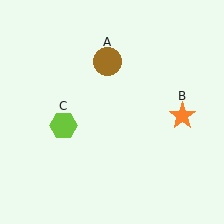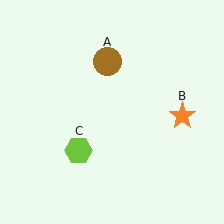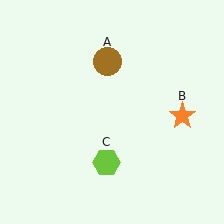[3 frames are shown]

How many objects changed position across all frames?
1 object changed position: lime hexagon (object C).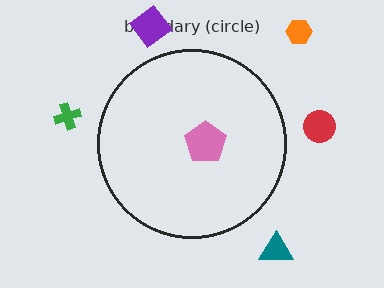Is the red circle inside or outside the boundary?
Outside.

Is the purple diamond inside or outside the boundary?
Outside.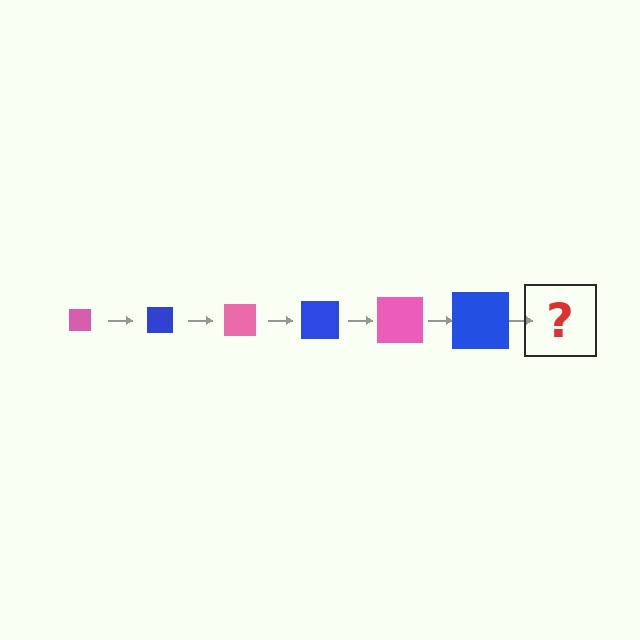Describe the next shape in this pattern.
It should be a pink square, larger than the previous one.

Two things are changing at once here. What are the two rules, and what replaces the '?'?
The two rules are that the square grows larger each step and the color cycles through pink and blue. The '?' should be a pink square, larger than the previous one.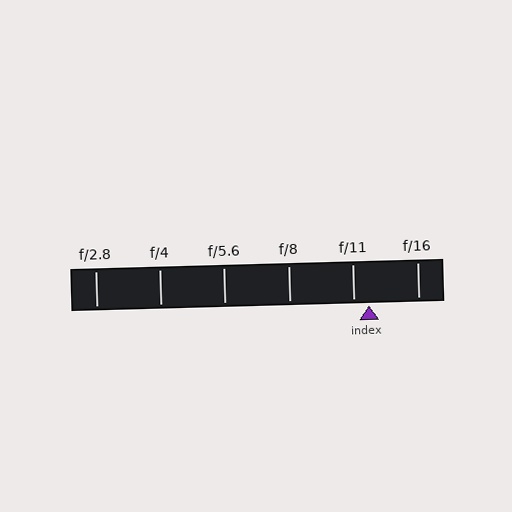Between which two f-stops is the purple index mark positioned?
The index mark is between f/11 and f/16.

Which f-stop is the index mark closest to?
The index mark is closest to f/11.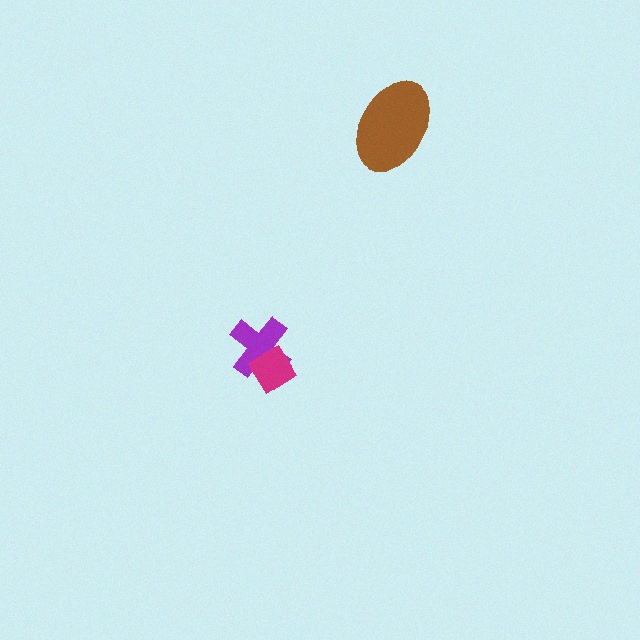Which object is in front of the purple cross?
The magenta diamond is in front of the purple cross.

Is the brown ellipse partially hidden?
No, no other shape covers it.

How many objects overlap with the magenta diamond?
1 object overlaps with the magenta diamond.